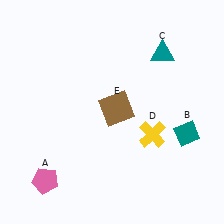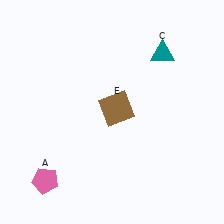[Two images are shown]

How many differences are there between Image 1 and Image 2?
There are 2 differences between the two images.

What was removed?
The teal diamond (B), the yellow cross (D) were removed in Image 2.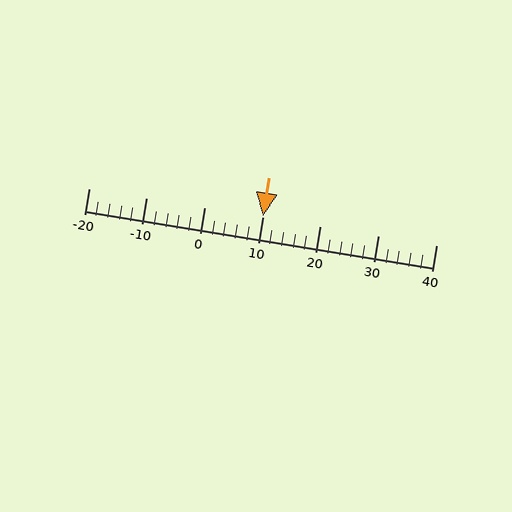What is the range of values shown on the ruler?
The ruler shows values from -20 to 40.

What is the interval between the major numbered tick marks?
The major tick marks are spaced 10 units apart.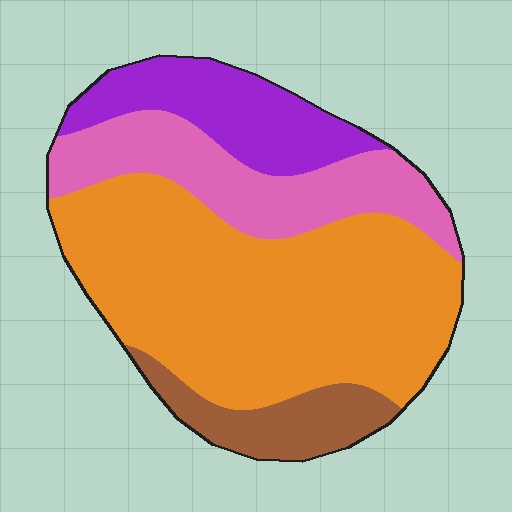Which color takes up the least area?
Brown, at roughly 10%.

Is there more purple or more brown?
Purple.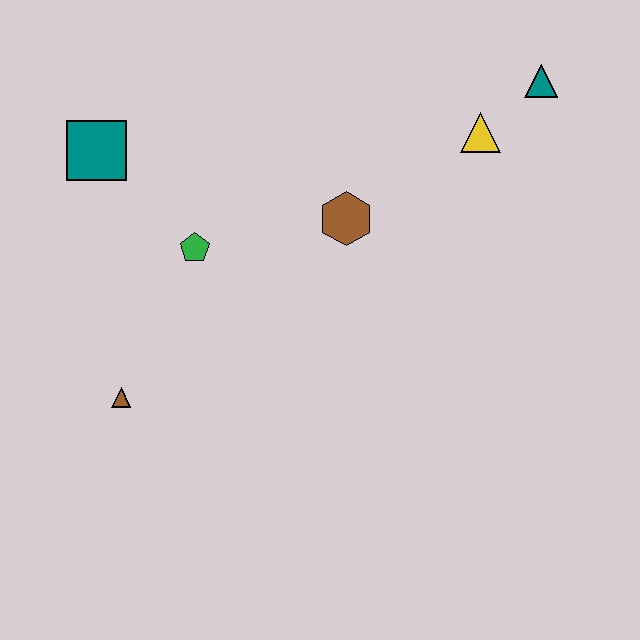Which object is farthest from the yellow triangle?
The brown triangle is farthest from the yellow triangle.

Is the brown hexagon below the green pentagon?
No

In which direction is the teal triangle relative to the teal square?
The teal triangle is to the right of the teal square.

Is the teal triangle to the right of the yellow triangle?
Yes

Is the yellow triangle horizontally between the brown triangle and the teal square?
No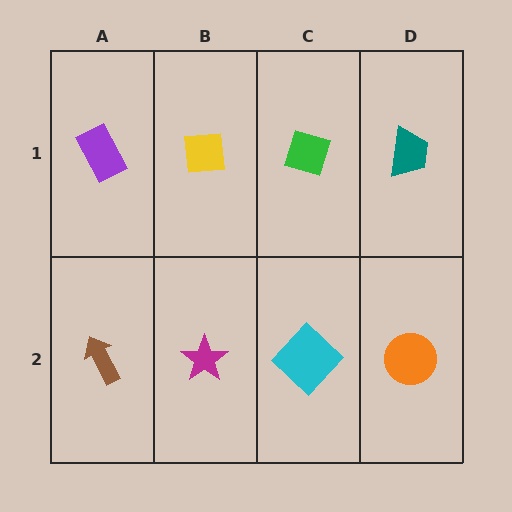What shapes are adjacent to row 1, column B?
A magenta star (row 2, column B), a purple rectangle (row 1, column A), a green diamond (row 1, column C).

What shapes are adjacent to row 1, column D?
An orange circle (row 2, column D), a green diamond (row 1, column C).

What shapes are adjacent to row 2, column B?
A yellow square (row 1, column B), a brown arrow (row 2, column A), a cyan diamond (row 2, column C).